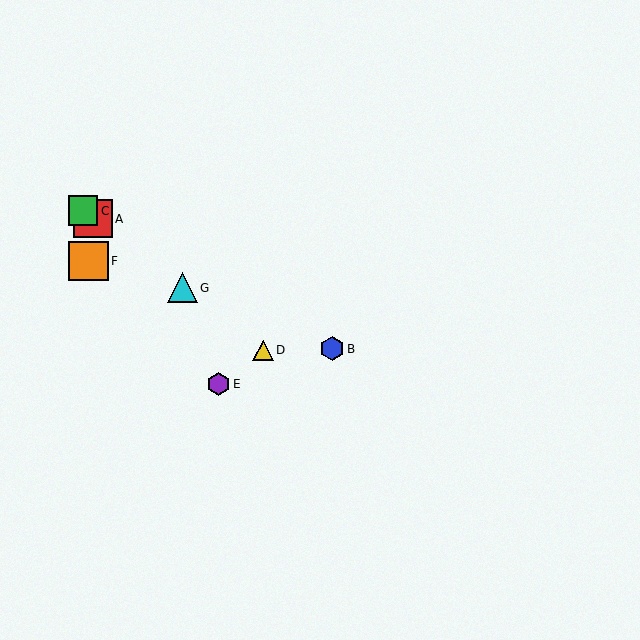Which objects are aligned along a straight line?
Objects A, C, D, G are aligned along a straight line.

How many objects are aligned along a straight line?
4 objects (A, C, D, G) are aligned along a straight line.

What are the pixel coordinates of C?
Object C is at (83, 211).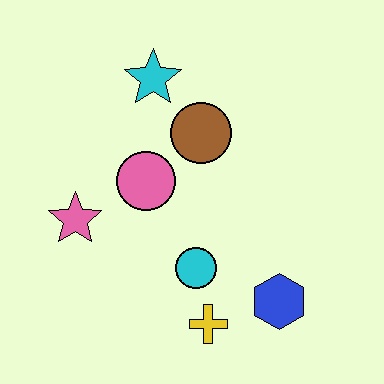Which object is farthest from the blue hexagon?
The cyan star is farthest from the blue hexagon.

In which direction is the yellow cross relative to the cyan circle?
The yellow cross is below the cyan circle.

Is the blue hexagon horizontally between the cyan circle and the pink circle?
No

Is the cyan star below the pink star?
No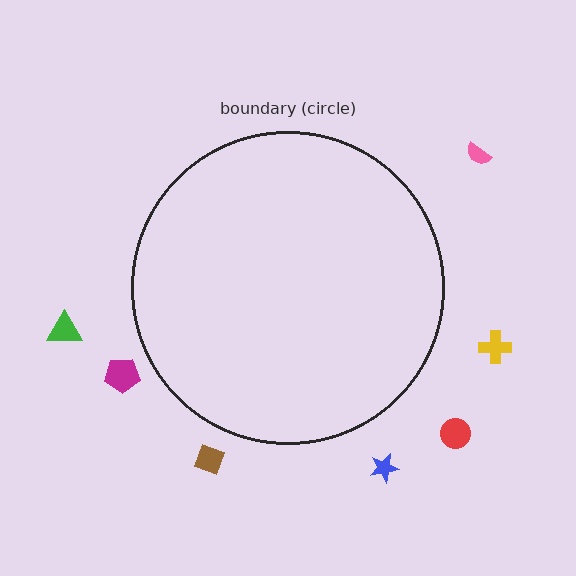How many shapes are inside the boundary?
0 inside, 7 outside.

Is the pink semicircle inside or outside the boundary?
Outside.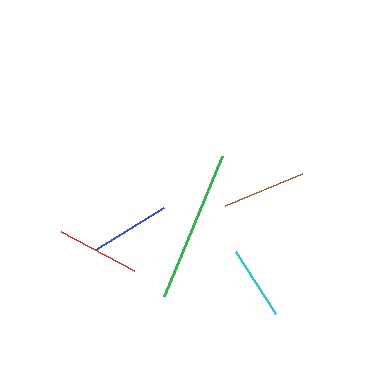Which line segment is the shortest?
The cyan line is the shortest at approximately 74 pixels.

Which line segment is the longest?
The green line is the longest at approximately 152 pixels.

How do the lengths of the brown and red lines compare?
The brown and red lines are approximately the same length.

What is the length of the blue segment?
The blue segment is approximately 80 pixels long.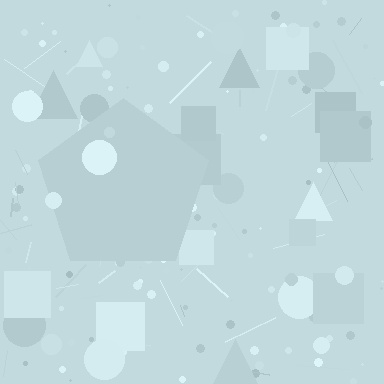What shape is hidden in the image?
A pentagon is hidden in the image.